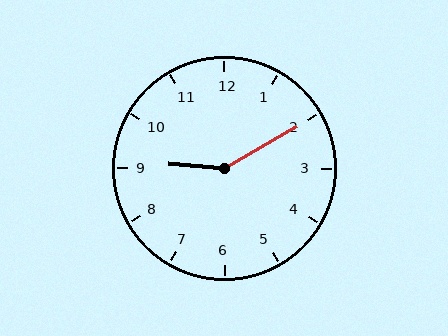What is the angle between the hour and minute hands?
Approximately 145 degrees.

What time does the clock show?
9:10.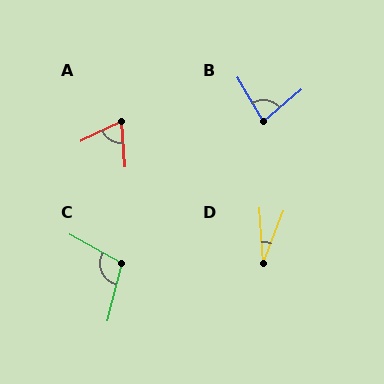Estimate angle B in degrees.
Approximately 81 degrees.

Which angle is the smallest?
D, at approximately 25 degrees.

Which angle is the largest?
C, at approximately 105 degrees.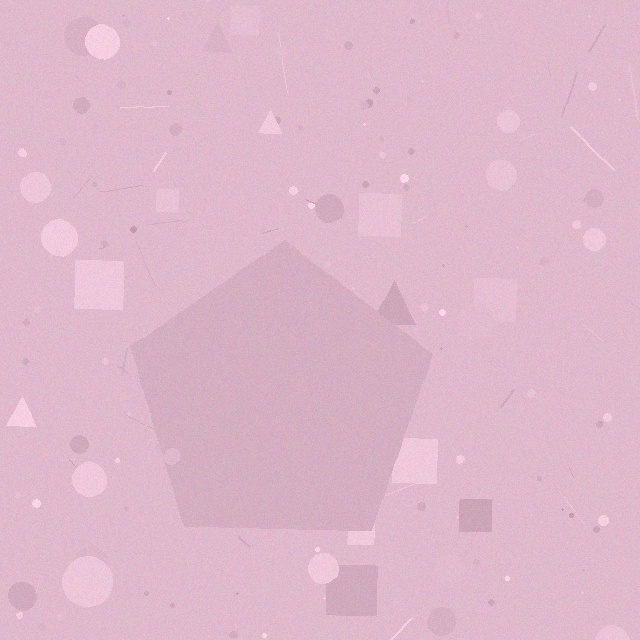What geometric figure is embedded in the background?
A pentagon is embedded in the background.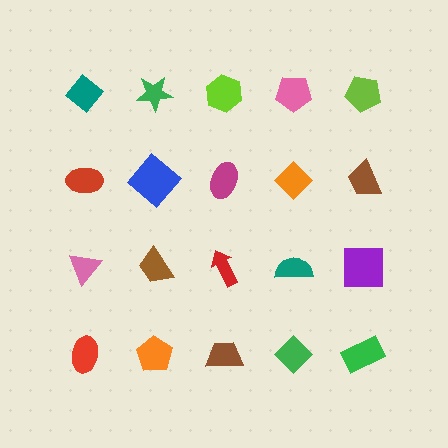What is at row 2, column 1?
A red ellipse.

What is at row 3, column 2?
A brown trapezoid.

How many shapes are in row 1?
5 shapes.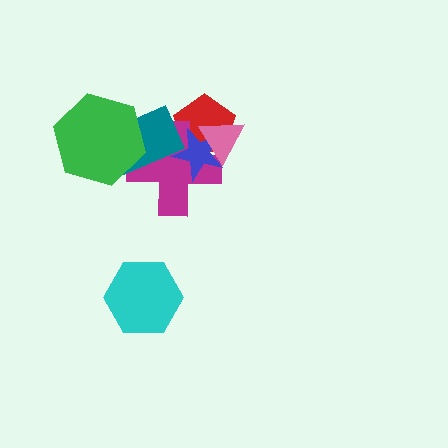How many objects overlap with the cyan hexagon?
0 objects overlap with the cyan hexagon.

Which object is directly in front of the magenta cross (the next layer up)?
The blue star is directly in front of the magenta cross.